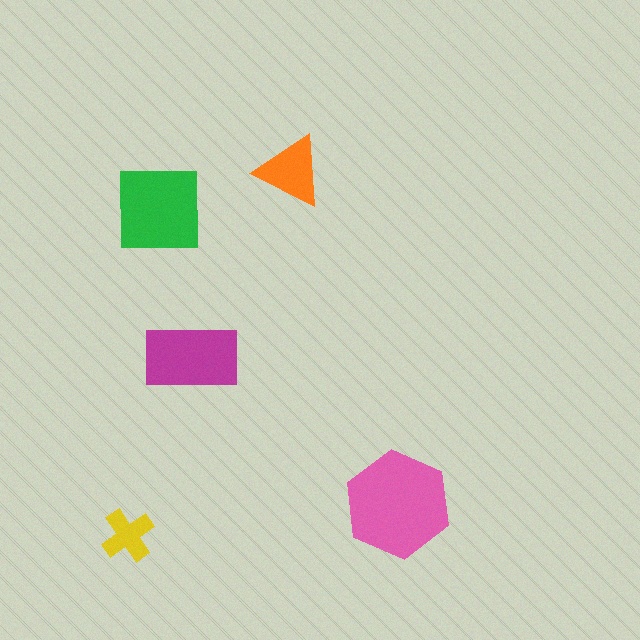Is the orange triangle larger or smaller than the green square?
Smaller.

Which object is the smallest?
The yellow cross.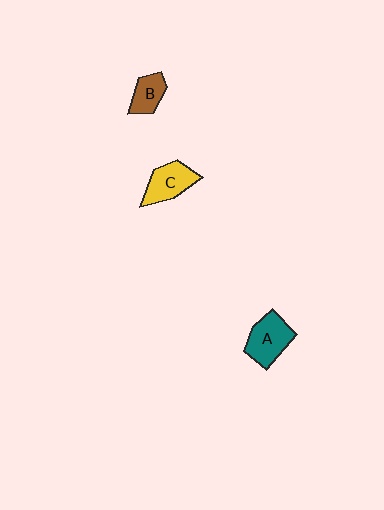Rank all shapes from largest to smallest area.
From largest to smallest: A (teal), C (yellow), B (brown).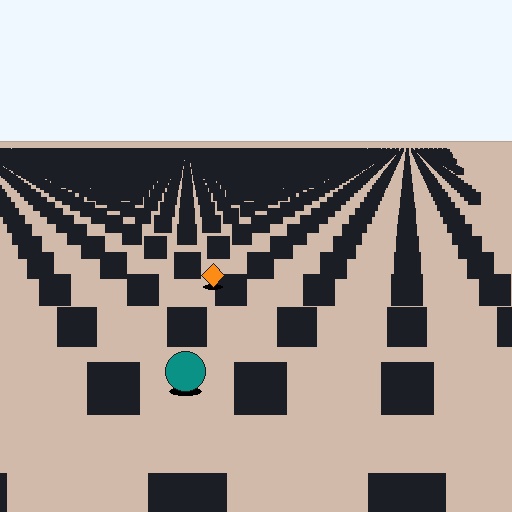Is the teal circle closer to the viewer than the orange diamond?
Yes. The teal circle is closer — you can tell from the texture gradient: the ground texture is coarser near it.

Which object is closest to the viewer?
The teal circle is closest. The texture marks near it are larger and more spread out.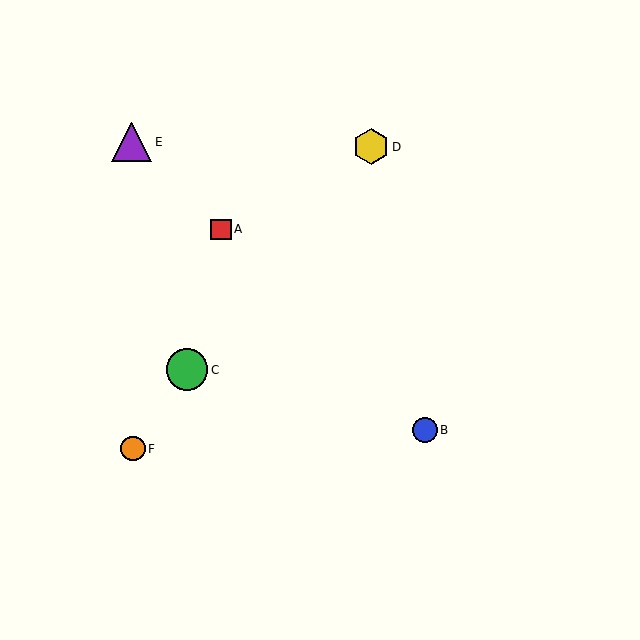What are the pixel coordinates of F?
Object F is at (133, 449).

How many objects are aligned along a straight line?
3 objects (A, B, E) are aligned along a straight line.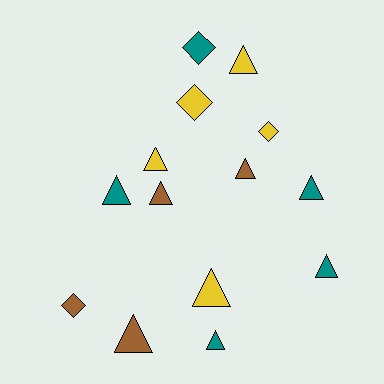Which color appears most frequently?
Teal, with 5 objects.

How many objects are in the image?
There are 14 objects.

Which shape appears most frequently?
Triangle, with 10 objects.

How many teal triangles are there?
There are 4 teal triangles.